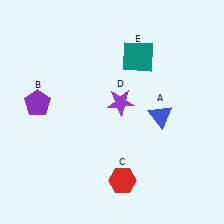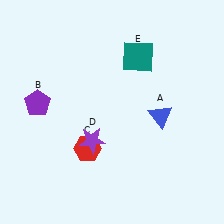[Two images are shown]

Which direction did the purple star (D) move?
The purple star (D) moved down.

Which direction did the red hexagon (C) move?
The red hexagon (C) moved left.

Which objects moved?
The objects that moved are: the red hexagon (C), the purple star (D).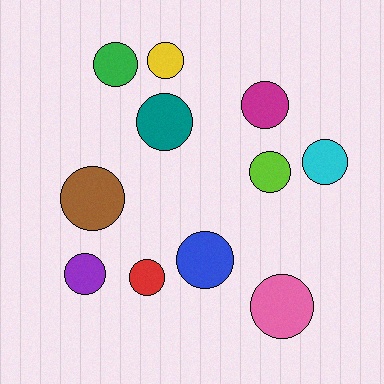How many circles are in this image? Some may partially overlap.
There are 11 circles.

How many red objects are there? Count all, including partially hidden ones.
There is 1 red object.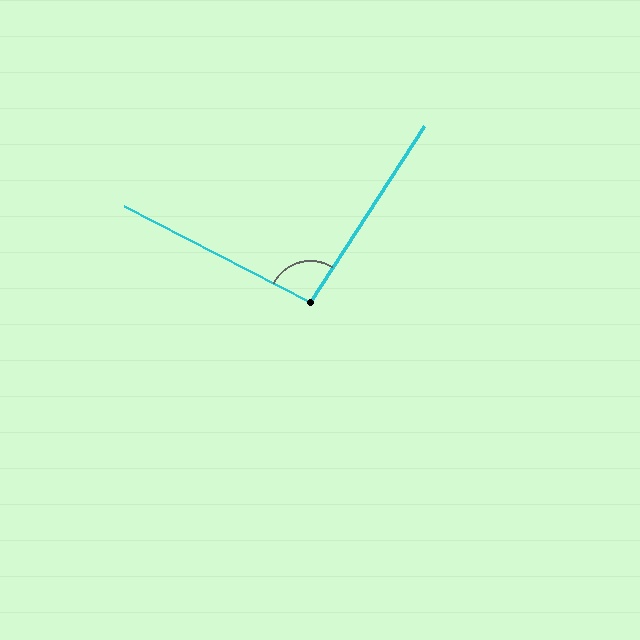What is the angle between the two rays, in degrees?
Approximately 96 degrees.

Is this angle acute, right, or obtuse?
It is obtuse.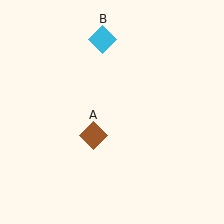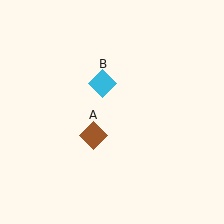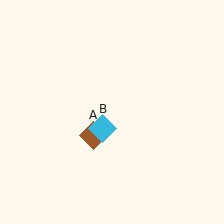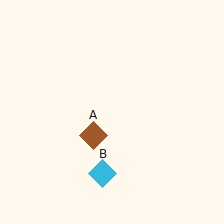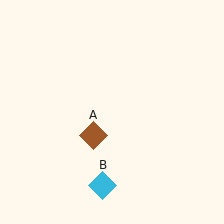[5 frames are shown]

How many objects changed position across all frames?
1 object changed position: cyan diamond (object B).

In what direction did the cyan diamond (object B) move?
The cyan diamond (object B) moved down.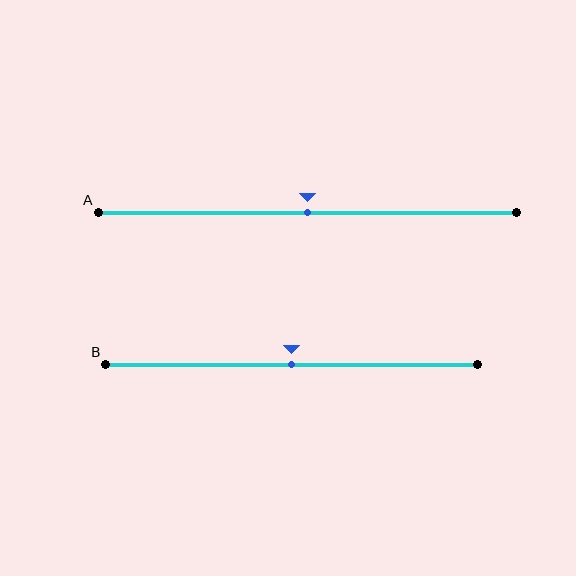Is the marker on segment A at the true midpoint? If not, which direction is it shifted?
Yes, the marker on segment A is at the true midpoint.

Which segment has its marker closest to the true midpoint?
Segment A has its marker closest to the true midpoint.